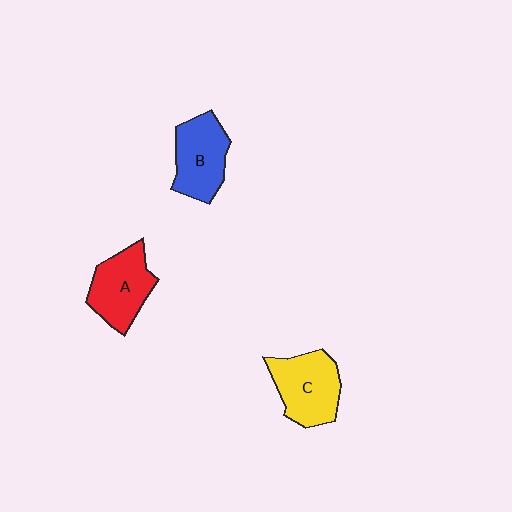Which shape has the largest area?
Shape C (yellow).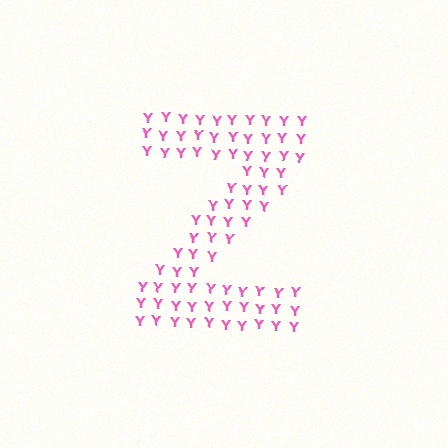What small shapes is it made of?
It is made of small letter Y's.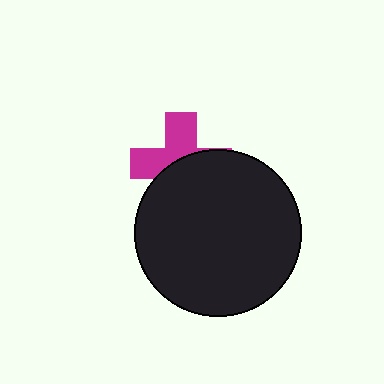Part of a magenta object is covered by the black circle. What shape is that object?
It is a cross.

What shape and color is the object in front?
The object in front is a black circle.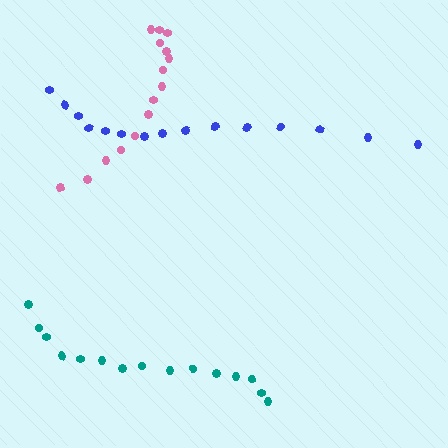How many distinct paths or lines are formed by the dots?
There are 3 distinct paths.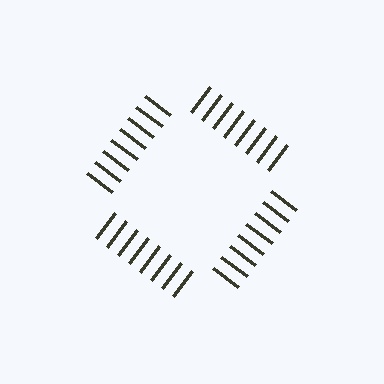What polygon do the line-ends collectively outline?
An illusory square — the line segments terminate on its edges but no continuous stroke is drawn.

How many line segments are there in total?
32 — 8 along each of the 4 edges.